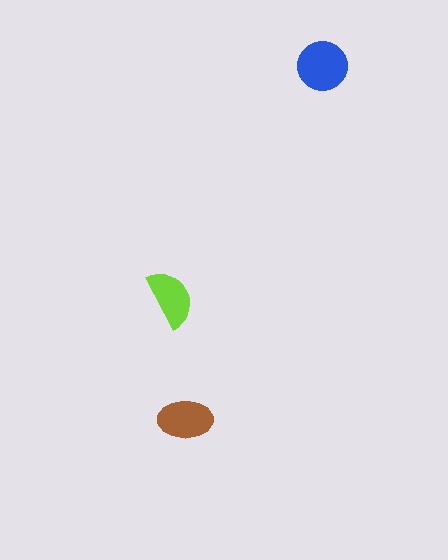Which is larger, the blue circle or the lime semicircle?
The blue circle.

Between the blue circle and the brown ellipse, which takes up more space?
The blue circle.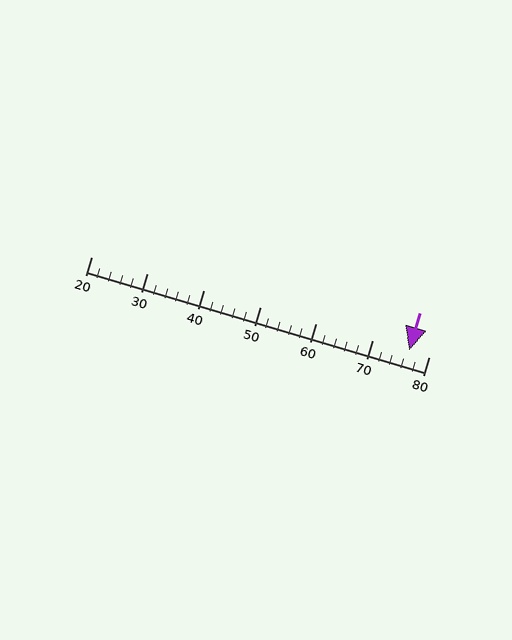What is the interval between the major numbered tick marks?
The major tick marks are spaced 10 units apart.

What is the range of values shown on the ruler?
The ruler shows values from 20 to 80.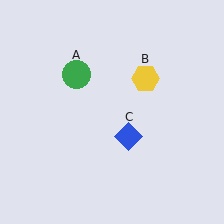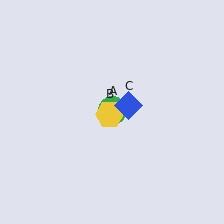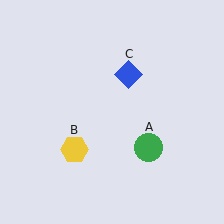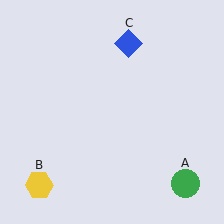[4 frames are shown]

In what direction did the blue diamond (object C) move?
The blue diamond (object C) moved up.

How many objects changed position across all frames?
3 objects changed position: green circle (object A), yellow hexagon (object B), blue diamond (object C).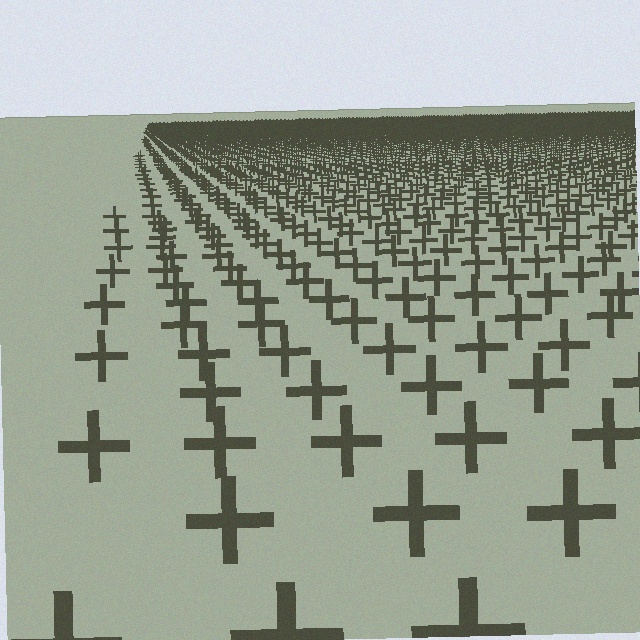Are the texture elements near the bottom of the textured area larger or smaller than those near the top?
Larger. Near the bottom, elements are closer to the viewer and appear at a bigger on-screen size.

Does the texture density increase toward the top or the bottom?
Density increases toward the top.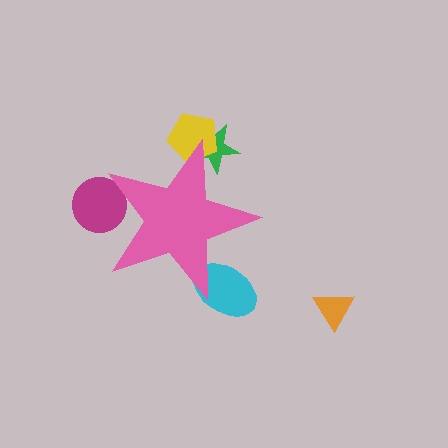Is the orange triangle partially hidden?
No, the orange triangle is fully visible.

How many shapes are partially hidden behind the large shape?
4 shapes are partially hidden.